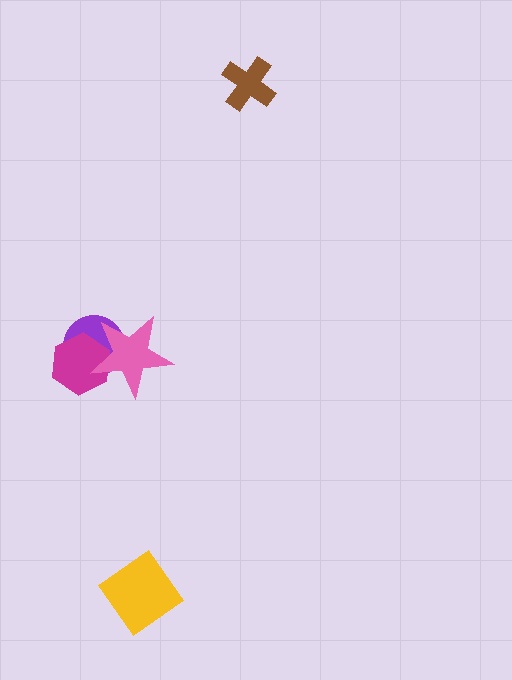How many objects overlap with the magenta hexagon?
2 objects overlap with the magenta hexagon.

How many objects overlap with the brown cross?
0 objects overlap with the brown cross.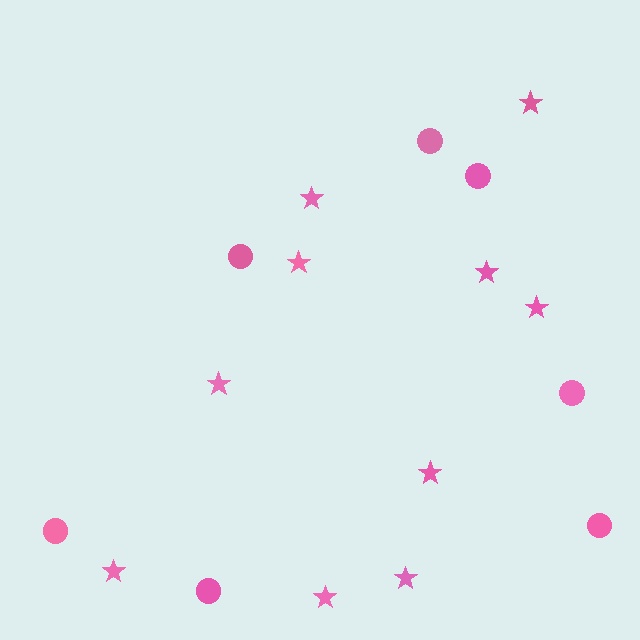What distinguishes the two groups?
There are 2 groups: one group of stars (10) and one group of circles (7).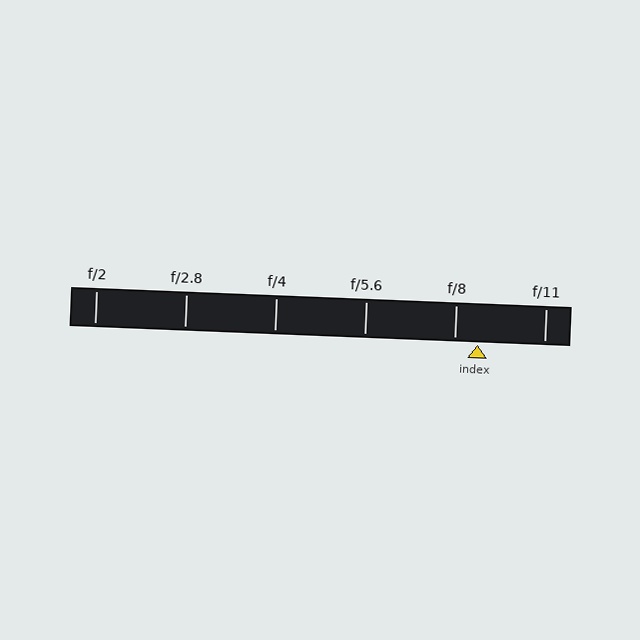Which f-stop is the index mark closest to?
The index mark is closest to f/8.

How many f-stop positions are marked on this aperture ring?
There are 6 f-stop positions marked.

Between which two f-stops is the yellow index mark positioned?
The index mark is between f/8 and f/11.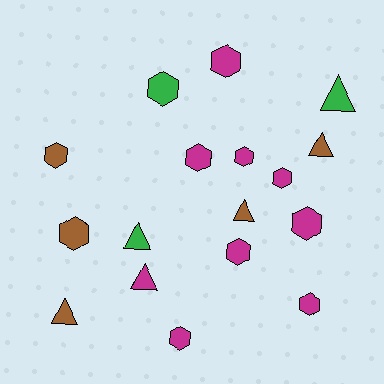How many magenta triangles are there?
There is 1 magenta triangle.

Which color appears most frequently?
Magenta, with 9 objects.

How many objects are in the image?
There are 17 objects.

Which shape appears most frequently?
Hexagon, with 11 objects.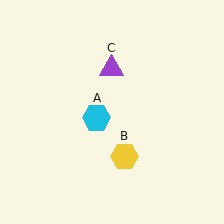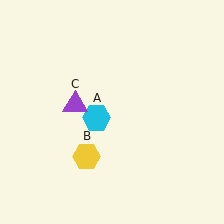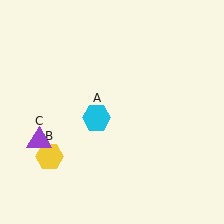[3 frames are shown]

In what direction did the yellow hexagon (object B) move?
The yellow hexagon (object B) moved left.